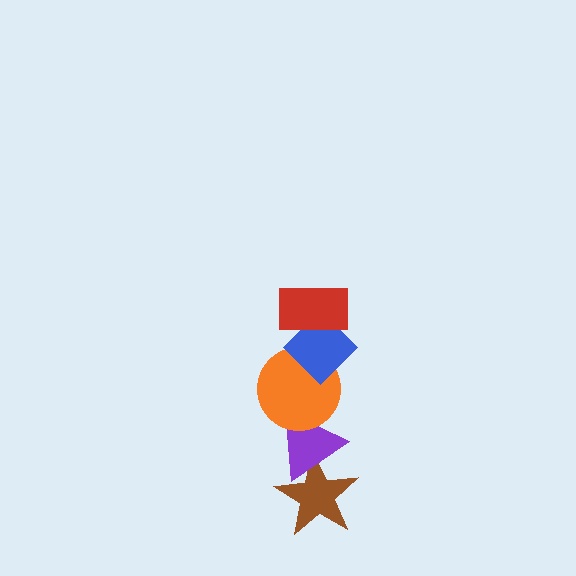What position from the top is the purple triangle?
The purple triangle is 4th from the top.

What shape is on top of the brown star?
The purple triangle is on top of the brown star.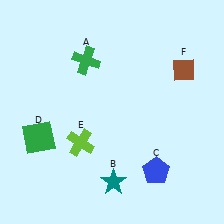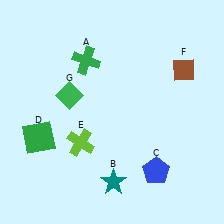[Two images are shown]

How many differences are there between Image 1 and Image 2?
There is 1 difference between the two images.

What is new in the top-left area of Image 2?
A green diamond (G) was added in the top-left area of Image 2.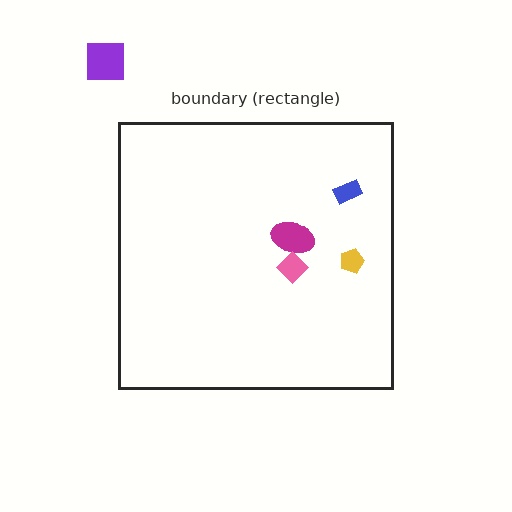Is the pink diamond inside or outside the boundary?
Inside.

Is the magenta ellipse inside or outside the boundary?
Inside.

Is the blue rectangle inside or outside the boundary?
Inside.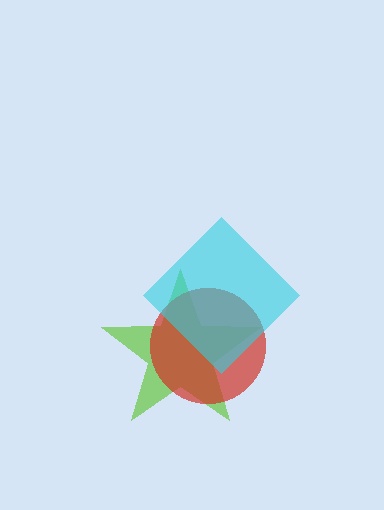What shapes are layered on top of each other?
The layered shapes are: a lime star, a red circle, a cyan diamond.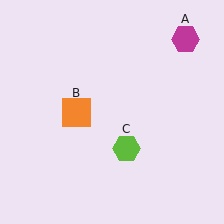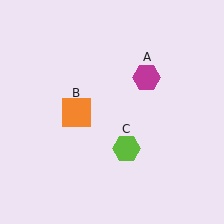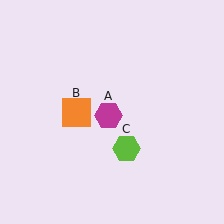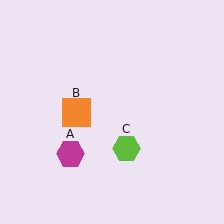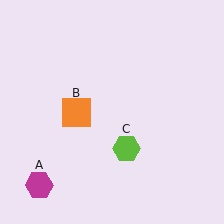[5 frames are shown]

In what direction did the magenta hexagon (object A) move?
The magenta hexagon (object A) moved down and to the left.